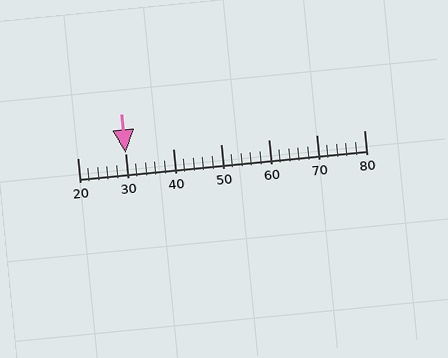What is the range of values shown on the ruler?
The ruler shows values from 20 to 80.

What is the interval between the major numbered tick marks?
The major tick marks are spaced 10 units apart.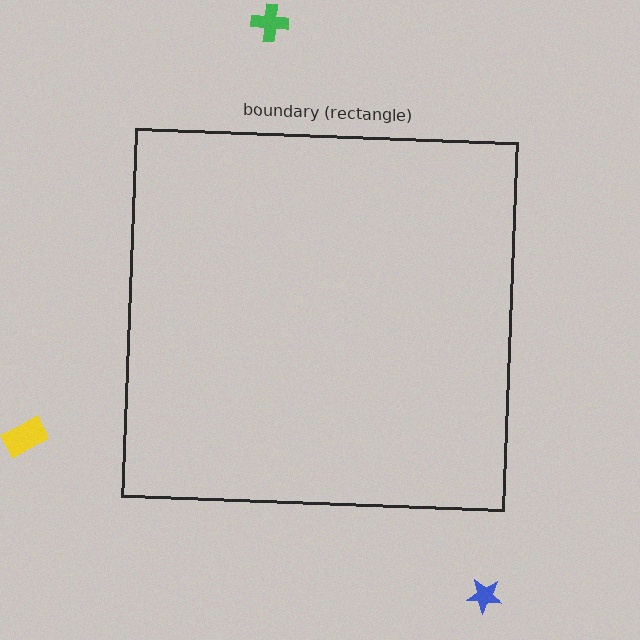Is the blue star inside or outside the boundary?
Outside.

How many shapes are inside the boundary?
0 inside, 3 outside.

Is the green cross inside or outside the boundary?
Outside.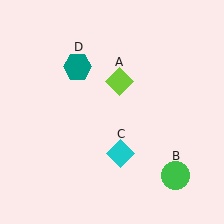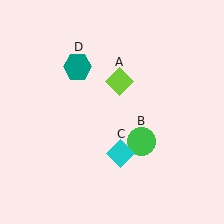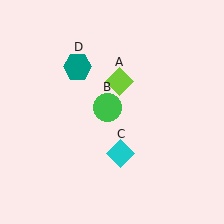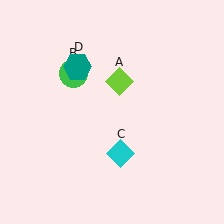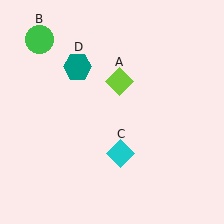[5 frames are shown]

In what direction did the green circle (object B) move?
The green circle (object B) moved up and to the left.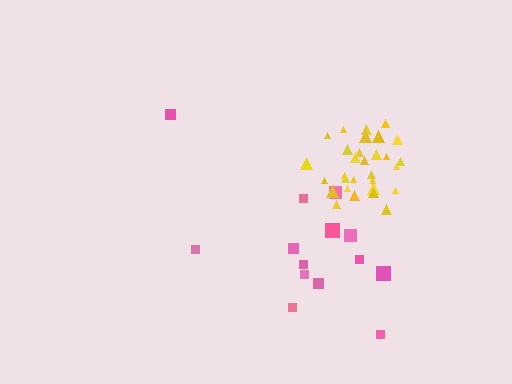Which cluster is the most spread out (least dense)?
Pink.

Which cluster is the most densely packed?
Yellow.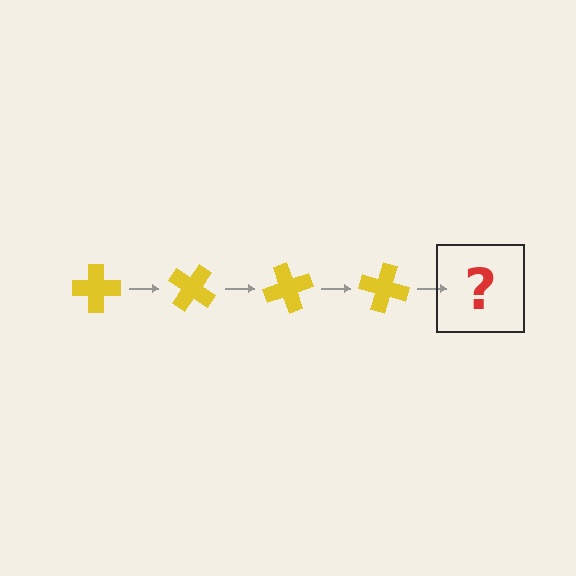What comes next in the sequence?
The next element should be a yellow cross rotated 140 degrees.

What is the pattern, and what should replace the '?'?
The pattern is that the cross rotates 35 degrees each step. The '?' should be a yellow cross rotated 140 degrees.